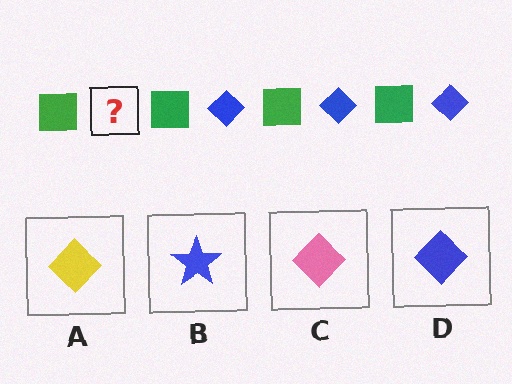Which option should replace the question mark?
Option D.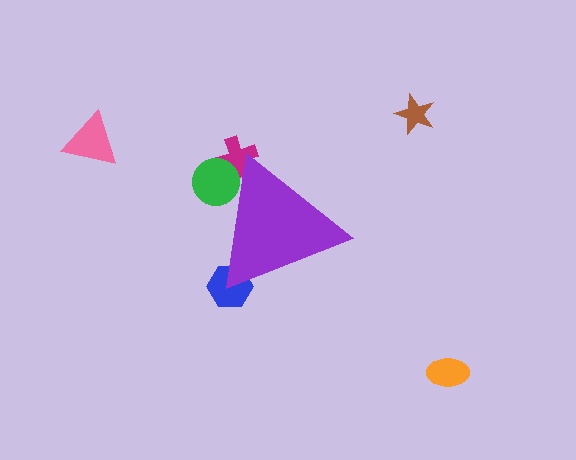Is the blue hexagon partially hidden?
Yes, the blue hexagon is partially hidden behind the purple triangle.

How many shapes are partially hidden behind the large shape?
3 shapes are partially hidden.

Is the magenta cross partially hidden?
Yes, the magenta cross is partially hidden behind the purple triangle.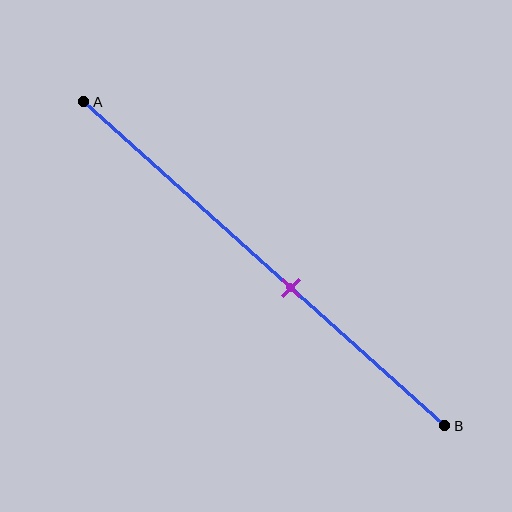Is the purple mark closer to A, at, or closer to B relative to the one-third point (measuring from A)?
The purple mark is closer to point B than the one-third point of segment AB.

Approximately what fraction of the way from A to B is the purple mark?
The purple mark is approximately 55% of the way from A to B.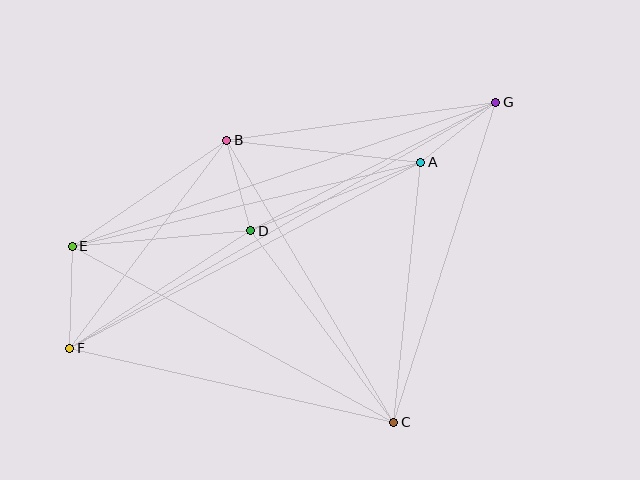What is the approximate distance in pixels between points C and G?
The distance between C and G is approximately 336 pixels.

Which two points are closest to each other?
Points B and D are closest to each other.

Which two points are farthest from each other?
Points F and G are farthest from each other.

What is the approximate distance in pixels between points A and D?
The distance between A and D is approximately 183 pixels.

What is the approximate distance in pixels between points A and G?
The distance between A and G is approximately 96 pixels.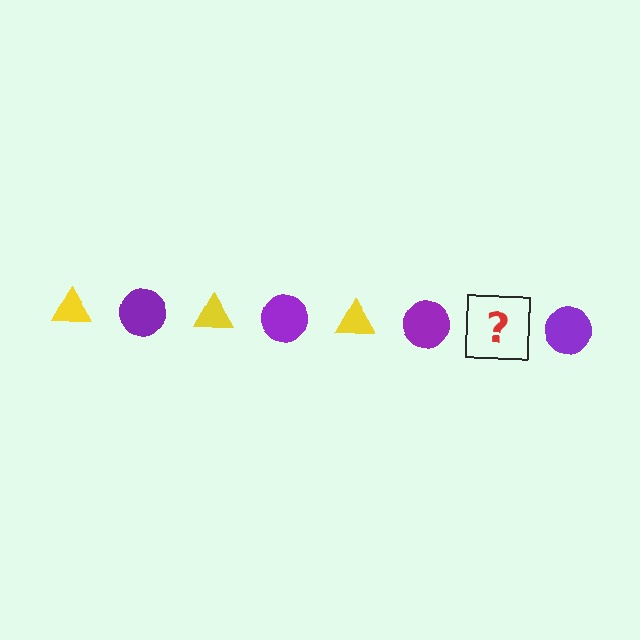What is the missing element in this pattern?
The missing element is a yellow triangle.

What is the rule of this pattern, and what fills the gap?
The rule is that the pattern alternates between yellow triangle and purple circle. The gap should be filled with a yellow triangle.